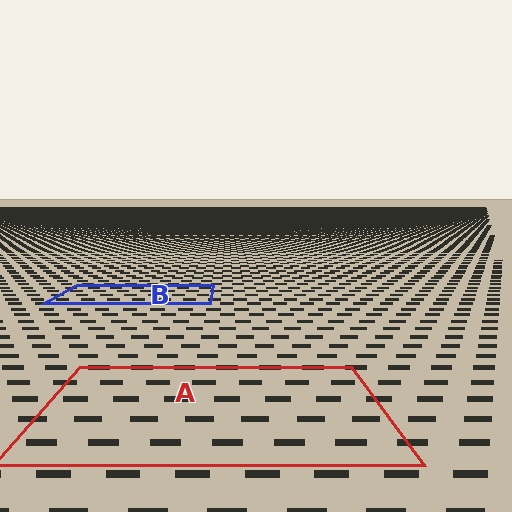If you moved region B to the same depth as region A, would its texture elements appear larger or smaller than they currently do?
They would appear larger. At a closer depth, the same texture elements are projected at a bigger on-screen size.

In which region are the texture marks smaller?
The texture marks are smaller in region B, because it is farther away.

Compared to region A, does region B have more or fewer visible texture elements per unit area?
Region B has more texture elements per unit area — they are packed more densely because it is farther away.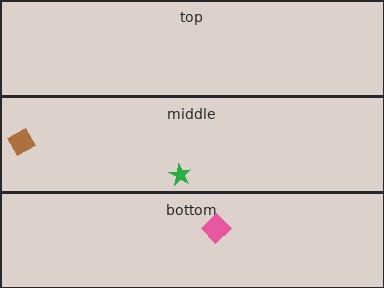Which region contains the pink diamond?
The bottom region.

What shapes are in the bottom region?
The pink diamond.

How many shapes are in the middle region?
2.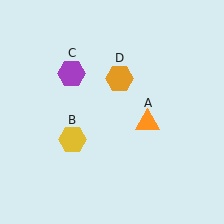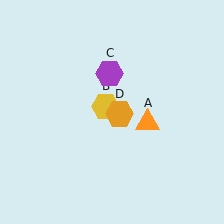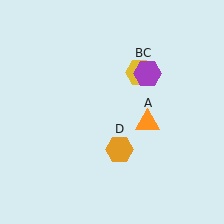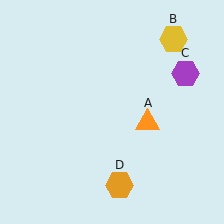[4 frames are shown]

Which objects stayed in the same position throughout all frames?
Orange triangle (object A) remained stationary.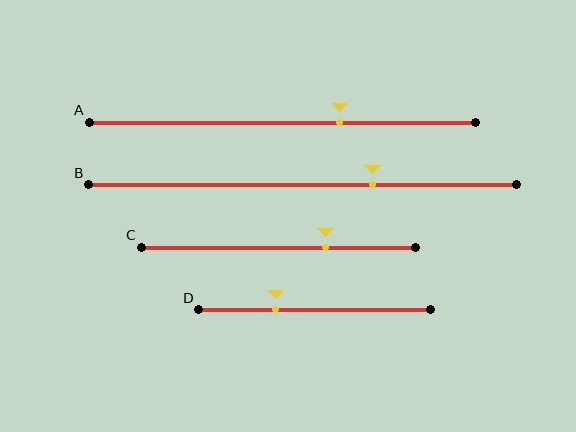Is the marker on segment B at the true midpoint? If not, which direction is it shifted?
No, the marker on segment B is shifted to the right by about 16% of the segment length.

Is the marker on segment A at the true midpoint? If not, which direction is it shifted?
No, the marker on segment A is shifted to the right by about 15% of the segment length.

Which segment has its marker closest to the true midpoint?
Segment A has its marker closest to the true midpoint.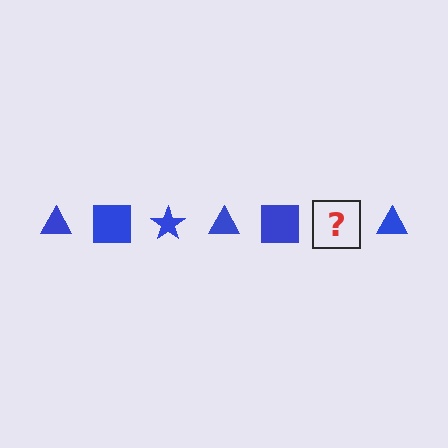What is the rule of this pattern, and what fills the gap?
The rule is that the pattern cycles through triangle, square, star shapes in blue. The gap should be filled with a blue star.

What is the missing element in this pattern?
The missing element is a blue star.